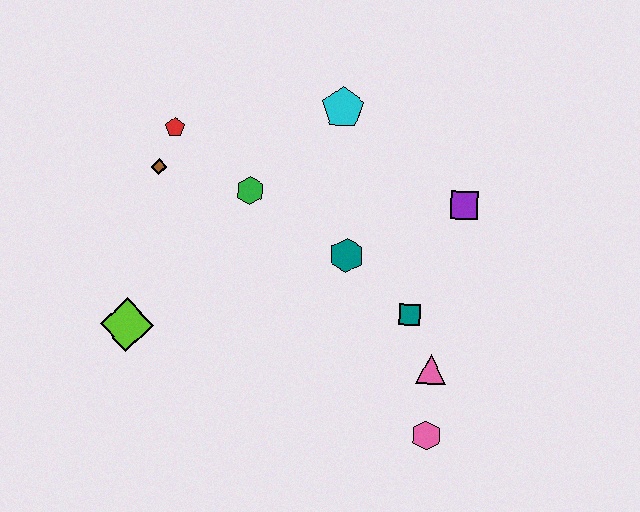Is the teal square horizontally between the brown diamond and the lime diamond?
No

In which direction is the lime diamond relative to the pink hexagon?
The lime diamond is to the left of the pink hexagon.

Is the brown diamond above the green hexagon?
Yes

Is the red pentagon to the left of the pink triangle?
Yes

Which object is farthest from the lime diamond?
The purple square is farthest from the lime diamond.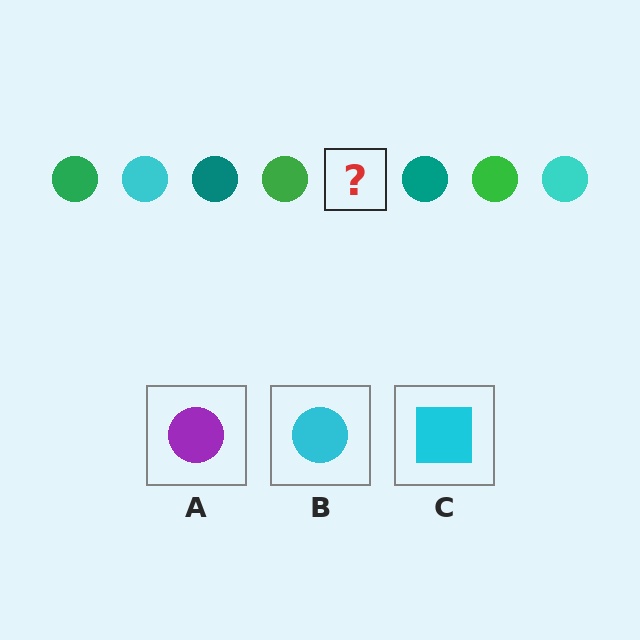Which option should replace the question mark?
Option B.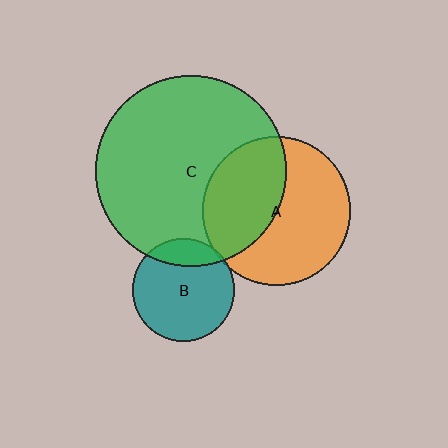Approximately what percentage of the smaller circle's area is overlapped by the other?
Approximately 20%.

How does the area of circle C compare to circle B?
Approximately 3.5 times.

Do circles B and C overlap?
Yes.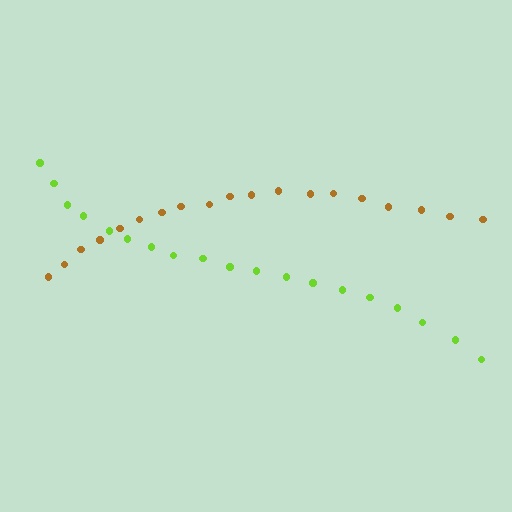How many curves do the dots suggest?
There are 2 distinct paths.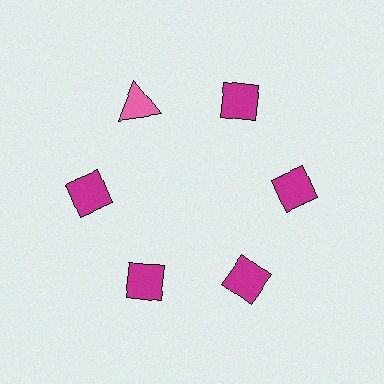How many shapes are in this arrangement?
There are 6 shapes arranged in a ring pattern.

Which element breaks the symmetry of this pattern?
The pink triangle at roughly the 11 o'clock position breaks the symmetry. All other shapes are magenta diamonds.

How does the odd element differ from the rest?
It differs in both color (pink instead of magenta) and shape (triangle instead of diamond).